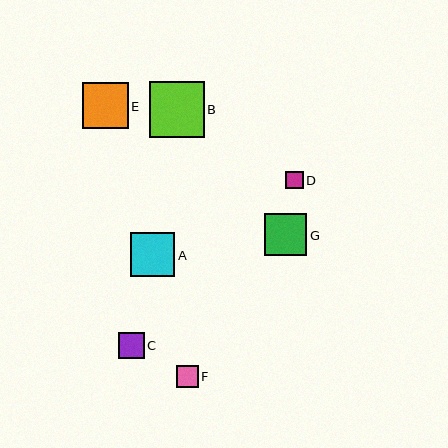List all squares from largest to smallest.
From largest to smallest: B, E, A, G, C, F, D.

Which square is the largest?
Square B is the largest with a size of approximately 55 pixels.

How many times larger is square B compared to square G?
Square B is approximately 1.3 times the size of square G.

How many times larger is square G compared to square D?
Square G is approximately 2.5 times the size of square D.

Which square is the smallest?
Square D is the smallest with a size of approximately 17 pixels.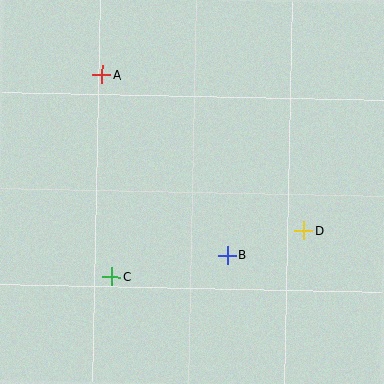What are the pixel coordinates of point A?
Point A is at (102, 75).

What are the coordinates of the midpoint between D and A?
The midpoint between D and A is at (203, 153).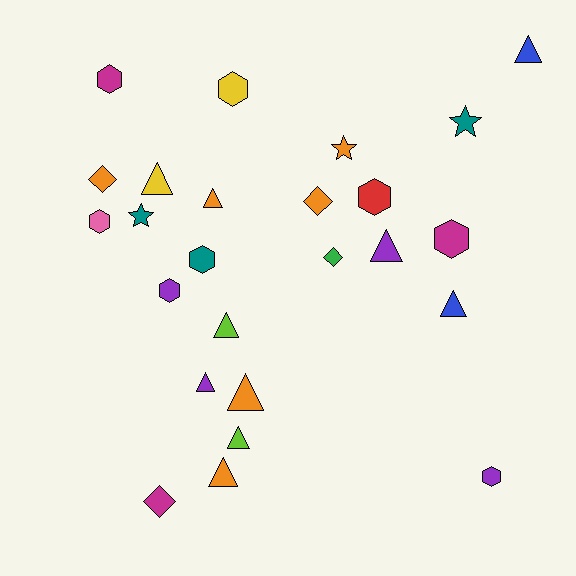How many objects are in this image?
There are 25 objects.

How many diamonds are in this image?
There are 4 diamonds.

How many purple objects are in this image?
There are 4 purple objects.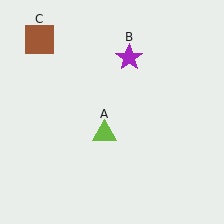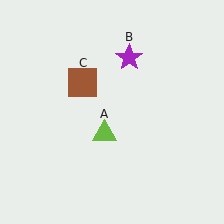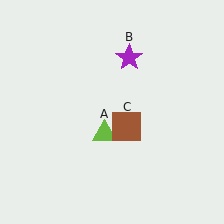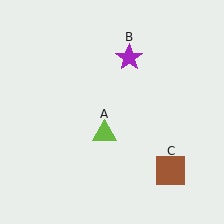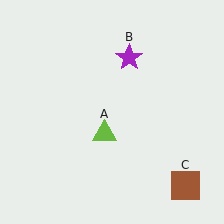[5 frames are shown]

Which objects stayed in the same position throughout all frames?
Lime triangle (object A) and purple star (object B) remained stationary.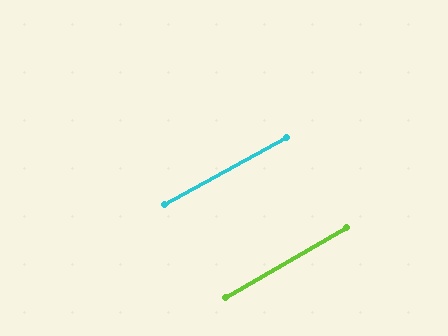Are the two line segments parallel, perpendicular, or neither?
Parallel — their directions differ by only 1.6°.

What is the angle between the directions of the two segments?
Approximately 2 degrees.